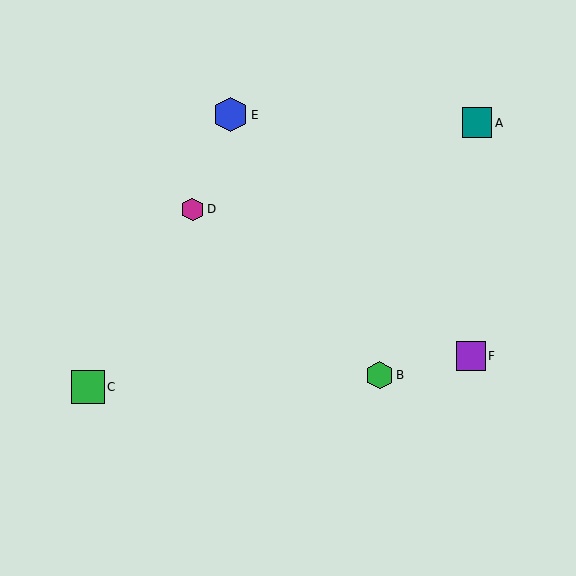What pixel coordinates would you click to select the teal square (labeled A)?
Click at (477, 123) to select the teal square A.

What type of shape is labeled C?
Shape C is a green square.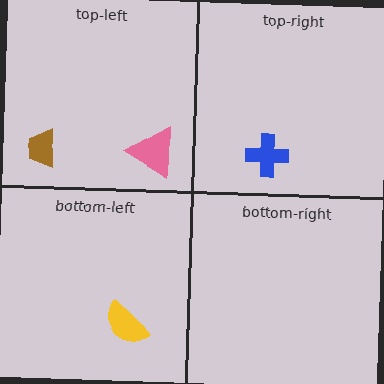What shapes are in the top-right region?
The blue cross.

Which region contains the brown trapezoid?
The top-left region.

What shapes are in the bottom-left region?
The yellow semicircle.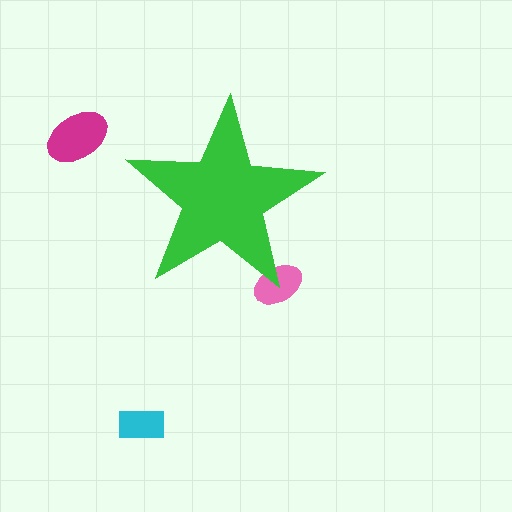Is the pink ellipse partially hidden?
Yes, the pink ellipse is partially hidden behind the green star.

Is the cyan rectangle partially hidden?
No, the cyan rectangle is fully visible.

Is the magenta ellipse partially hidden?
No, the magenta ellipse is fully visible.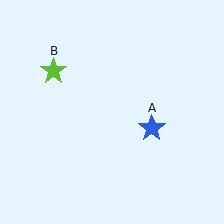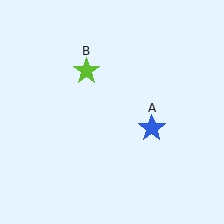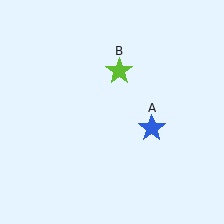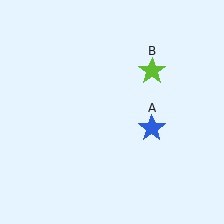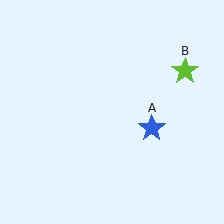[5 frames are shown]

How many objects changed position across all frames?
1 object changed position: lime star (object B).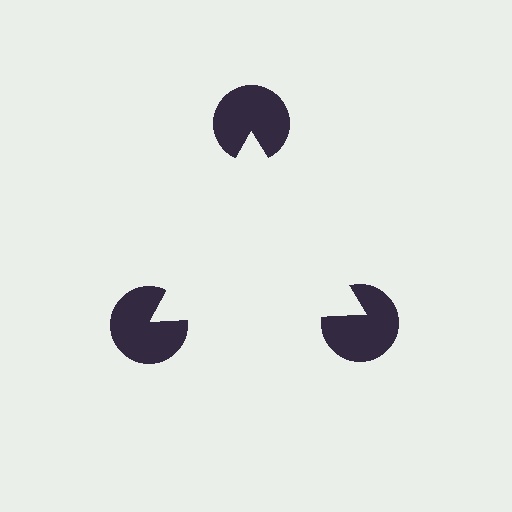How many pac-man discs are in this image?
There are 3 — one at each vertex of the illusory triangle.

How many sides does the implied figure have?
3 sides.